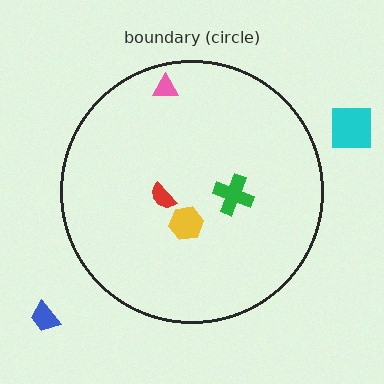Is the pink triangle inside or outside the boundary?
Inside.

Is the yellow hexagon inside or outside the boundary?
Inside.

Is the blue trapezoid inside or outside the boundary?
Outside.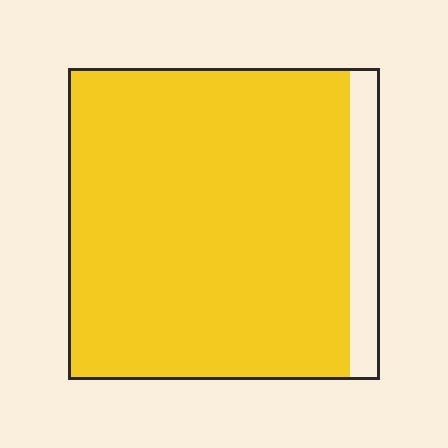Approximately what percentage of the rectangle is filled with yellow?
Approximately 90%.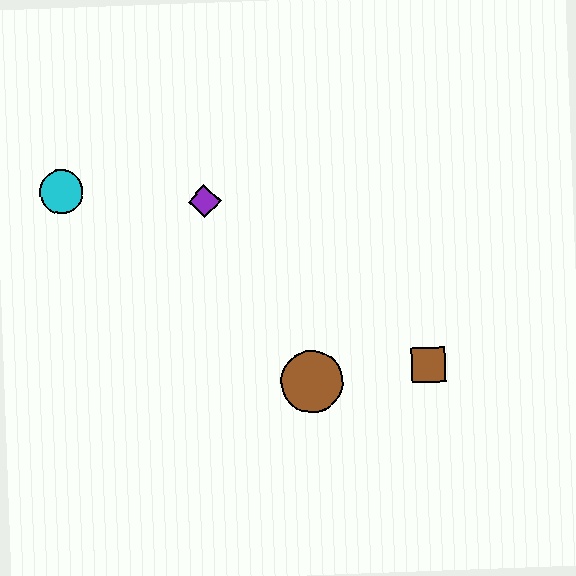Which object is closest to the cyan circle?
The purple diamond is closest to the cyan circle.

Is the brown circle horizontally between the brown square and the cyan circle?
Yes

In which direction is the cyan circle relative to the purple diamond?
The cyan circle is to the left of the purple diamond.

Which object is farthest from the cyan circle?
The brown square is farthest from the cyan circle.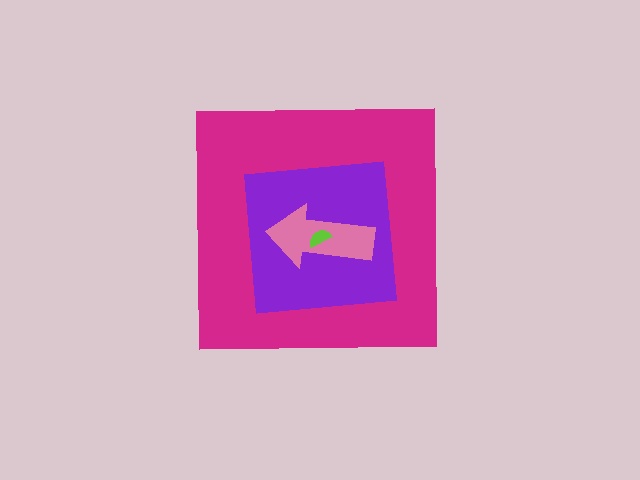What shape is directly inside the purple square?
The pink arrow.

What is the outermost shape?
The magenta square.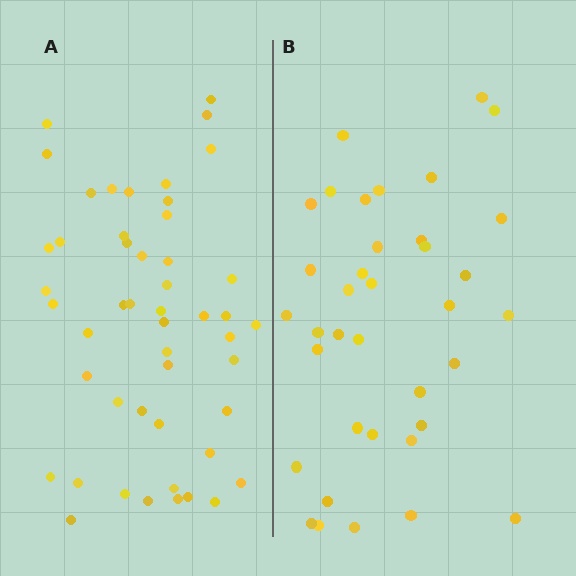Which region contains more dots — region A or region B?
Region A (the left region) has more dots.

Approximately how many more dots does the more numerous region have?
Region A has roughly 12 or so more dots than region B.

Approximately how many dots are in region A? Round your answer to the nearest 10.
About 50 dots. (The exact count is 49, which rounds to 50.)